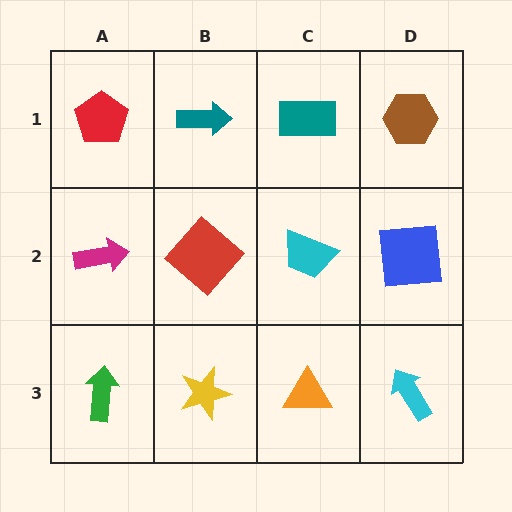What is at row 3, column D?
A cyan arrow.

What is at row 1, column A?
A red pentagon.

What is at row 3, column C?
An orange triangle.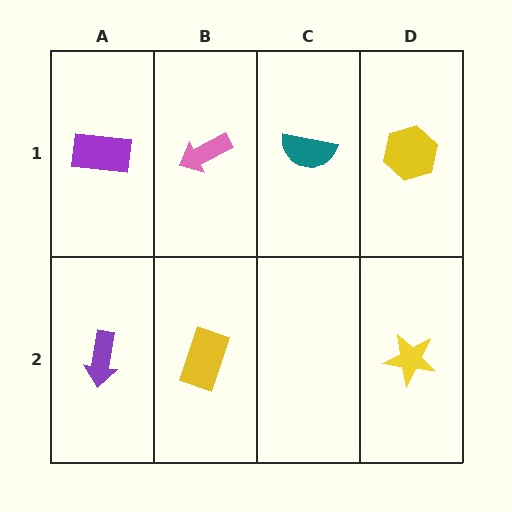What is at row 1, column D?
A yellow hexagon.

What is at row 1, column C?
A teal semicircle.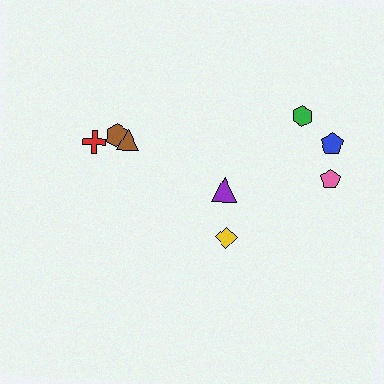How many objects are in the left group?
There are 3 objects.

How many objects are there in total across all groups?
There are 8 objects.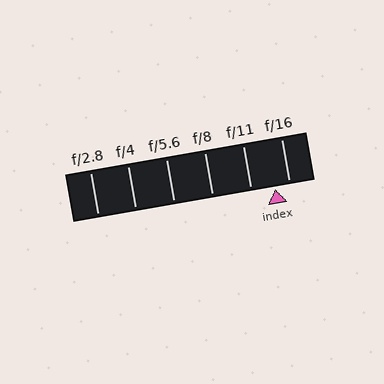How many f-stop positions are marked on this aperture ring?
There are 6 f-stop positions marked.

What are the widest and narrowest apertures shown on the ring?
The widest aperture shown is f/2.8 and the narrowest is f/16.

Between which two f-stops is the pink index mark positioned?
The index mark is between f/11 and f/16.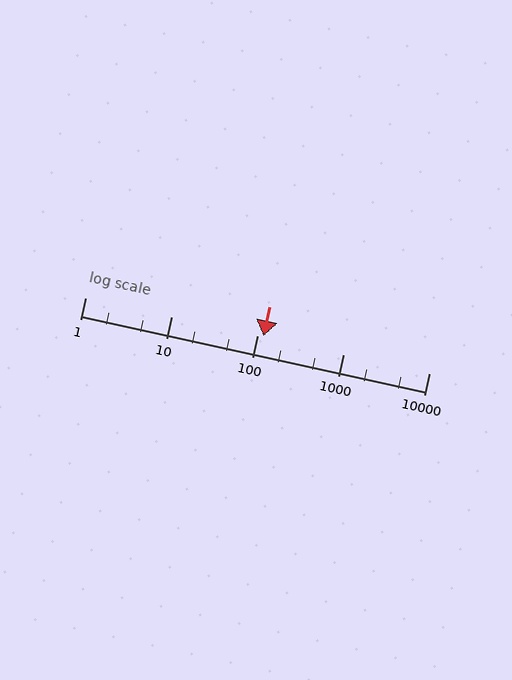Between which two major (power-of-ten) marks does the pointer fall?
The pointer is between 100 and 1000.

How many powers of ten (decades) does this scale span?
The scale spans 4 decades, from 1 to 10000.